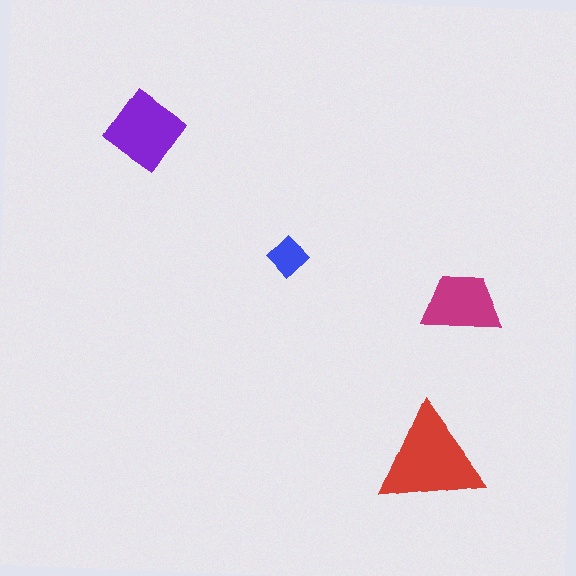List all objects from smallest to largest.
The blue diamond, the magenta trapezoid, the purple diamond, the red triangle.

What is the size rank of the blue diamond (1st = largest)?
4th.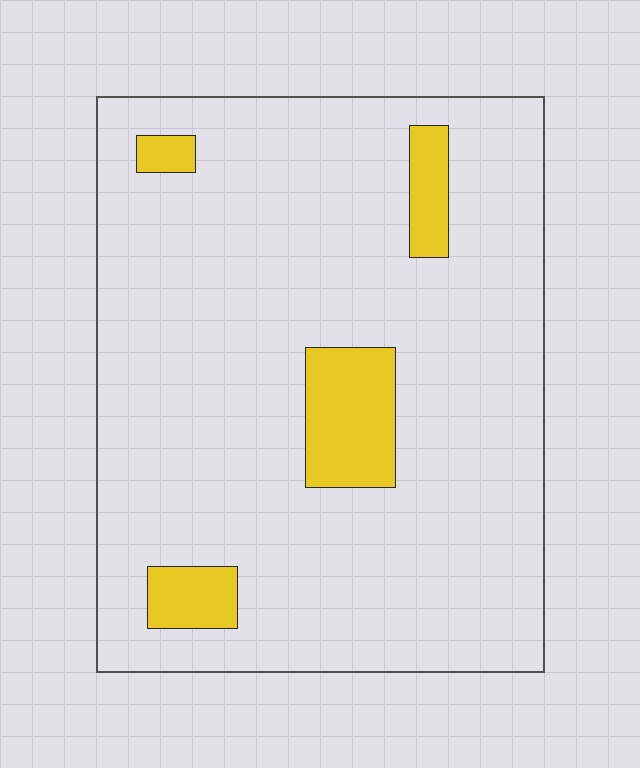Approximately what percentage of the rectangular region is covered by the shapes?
Approximately 10%.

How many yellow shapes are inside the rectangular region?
4.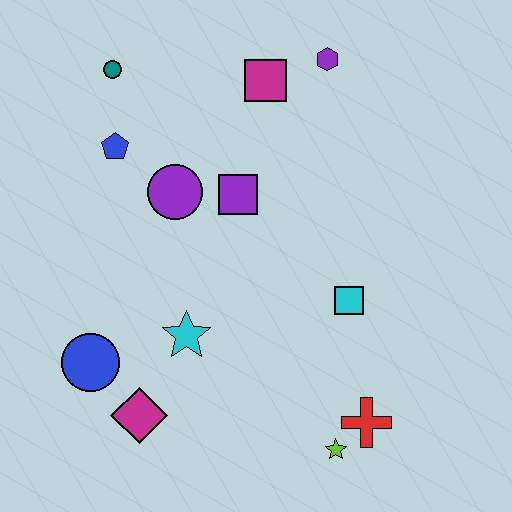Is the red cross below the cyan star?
Yes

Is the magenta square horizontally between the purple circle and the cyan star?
No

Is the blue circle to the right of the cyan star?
No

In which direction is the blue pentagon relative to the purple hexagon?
The blue pentagon is to the left of the purple hexagon.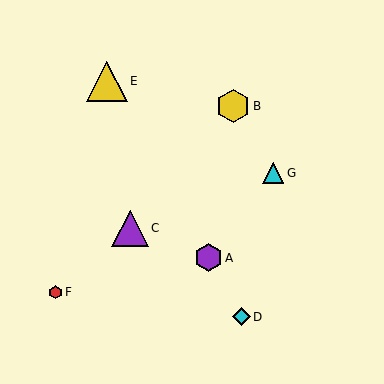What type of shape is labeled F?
Shape F is a red hexagon.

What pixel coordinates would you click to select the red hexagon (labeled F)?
Click at (56, 292) to select the red hexagon F.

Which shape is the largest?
The yellow triangle (labeled E) is the largest.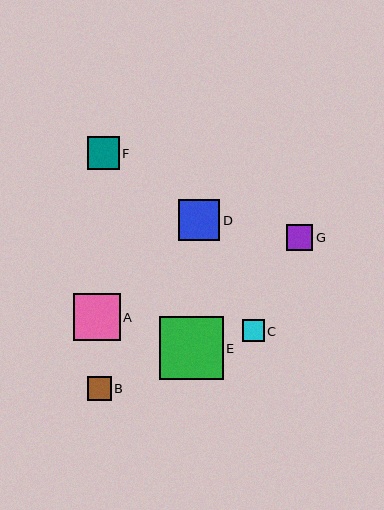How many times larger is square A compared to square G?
Square A is approximately 1.8 times the size of square G.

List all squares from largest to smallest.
From largest to smallest: E, A, D, F, G, B, C.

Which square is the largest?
Square E is the largest with a size of approximately 64 pixels.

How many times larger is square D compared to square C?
Square D is approximately 1.9 times the size of square C.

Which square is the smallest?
Square C is the smallest with a size of approximately 22 pixels.